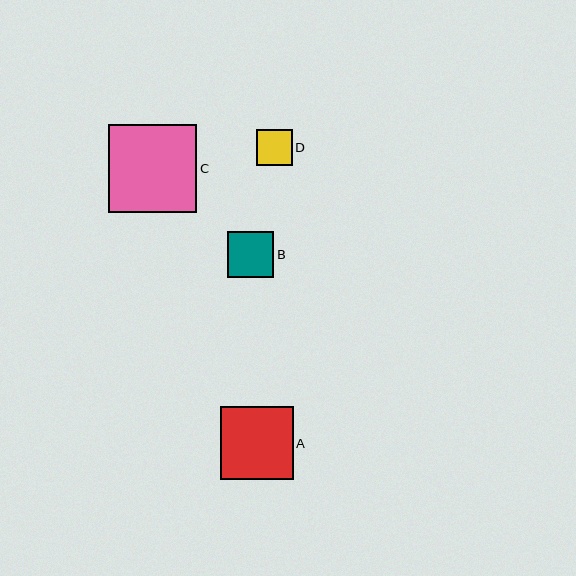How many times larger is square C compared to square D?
Square C is approximately 2.4 times the size of square D.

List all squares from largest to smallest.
From largest to smallest: C, A, B, D.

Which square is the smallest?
Square D is the smallest with a size of approximately 36 pixels.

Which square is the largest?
Square C is the largest with a size of approximately 88 pixels.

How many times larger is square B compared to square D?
Square B is approximately 1.3 times the size of square D.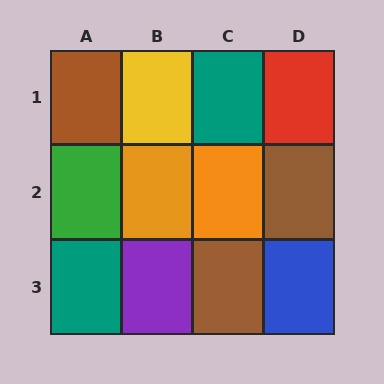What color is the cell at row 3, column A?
Teal.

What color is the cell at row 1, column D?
Red.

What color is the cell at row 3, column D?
Blue.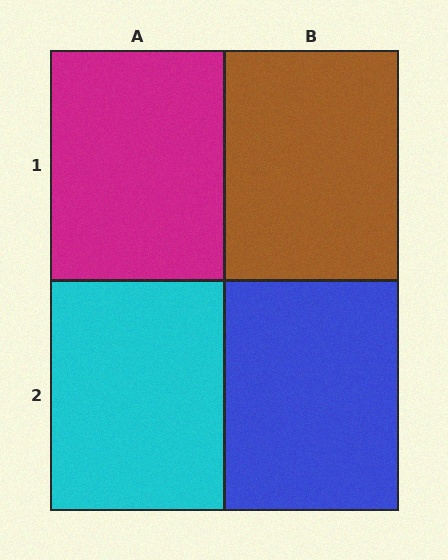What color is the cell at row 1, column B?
Brown.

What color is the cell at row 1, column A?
Magenta.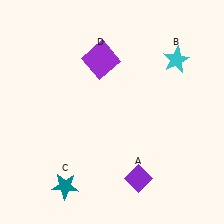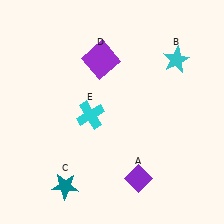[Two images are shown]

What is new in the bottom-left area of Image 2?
A cyan cross (E) was added in the bottom-left area of Image 2.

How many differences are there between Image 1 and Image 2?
There is 1 difference between the two images.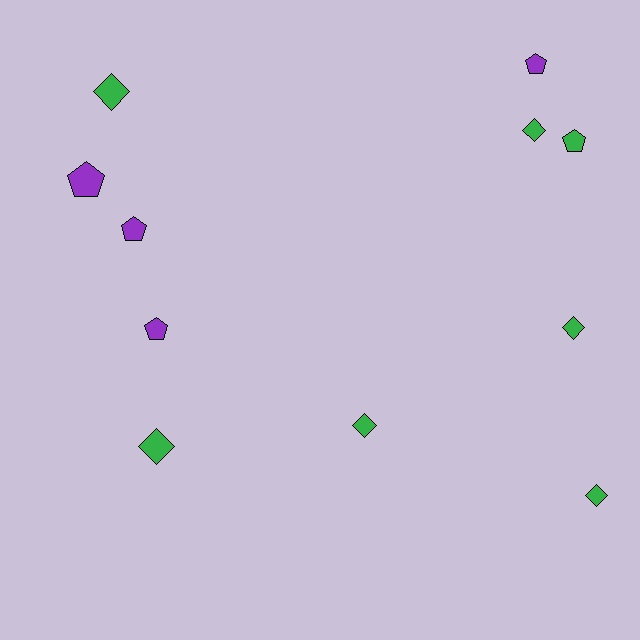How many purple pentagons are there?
There are 4 purple pentagons.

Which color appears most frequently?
Green, with 7 objects.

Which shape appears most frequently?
Diamond, with 6 objects.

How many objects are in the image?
There are 11 objects.